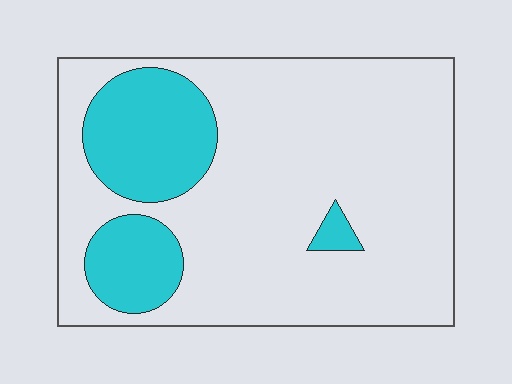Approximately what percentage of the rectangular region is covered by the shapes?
Approximately 20%.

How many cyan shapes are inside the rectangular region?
3.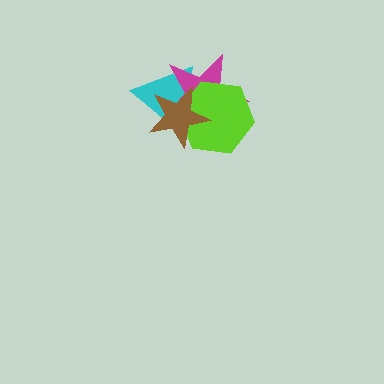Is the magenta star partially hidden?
Yes, it is partially covered by another shape.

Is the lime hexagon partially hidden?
Yes, it is partially covered by another shape.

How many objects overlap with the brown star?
3 objects overlap with the brown star.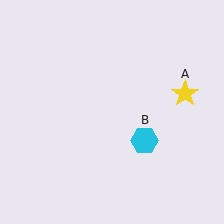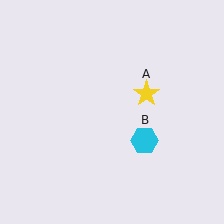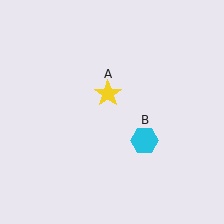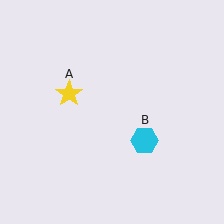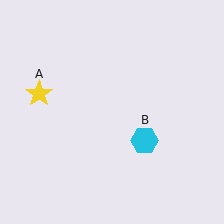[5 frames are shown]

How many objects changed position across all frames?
1 object changed position: yellow star (object A).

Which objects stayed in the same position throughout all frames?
Cyan hexagon (object B) remained stationary.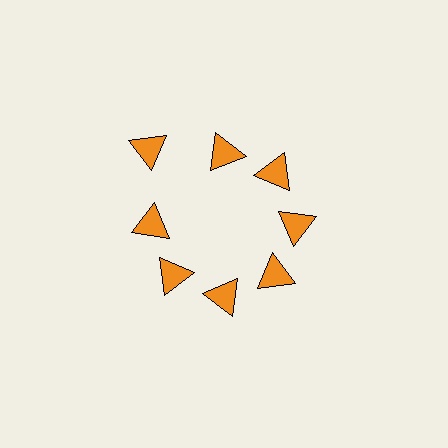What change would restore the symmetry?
The symmetry would be restored by moving it inward, back onto the ring so that all 8 triangles sit at equal angles and equal distance from the center.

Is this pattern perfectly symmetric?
No. The 8 orange triangles are arranged in a ring, but one element near the 10 o'clock position is pushed outward from the center, breaking the 8-fold rotational symmetry.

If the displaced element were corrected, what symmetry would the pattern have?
It would have 8-fold rotational symmetry — the pattern would map onto itself every 45 degrees.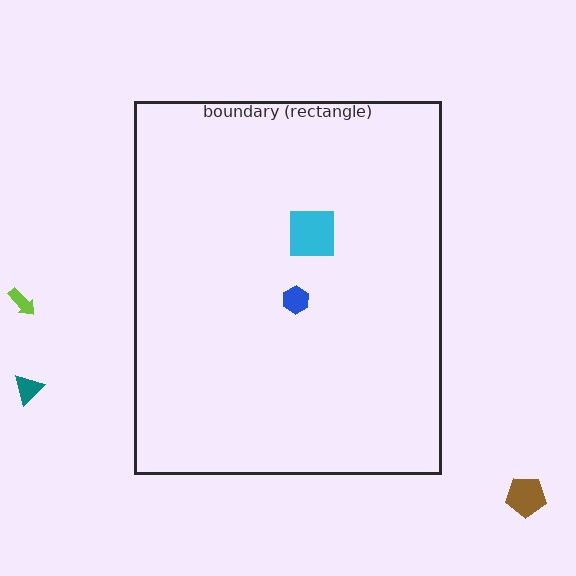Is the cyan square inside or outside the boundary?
Inside.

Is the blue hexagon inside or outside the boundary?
Inside.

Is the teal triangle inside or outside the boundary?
Outside.